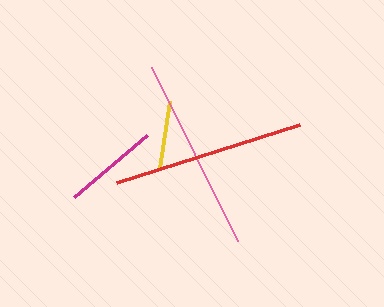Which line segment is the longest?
The pink line is the longest at approximately 194 pixels.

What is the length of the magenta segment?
The magenta segment is approximately 96 pixels long.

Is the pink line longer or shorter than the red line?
The pink line is longer than the red line.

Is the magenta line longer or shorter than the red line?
The red line is longer than the magenta line.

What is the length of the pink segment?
The pink segment is approximately 194 pixels long.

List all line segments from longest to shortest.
From longest to shortest: pink, red, magenta, yellow.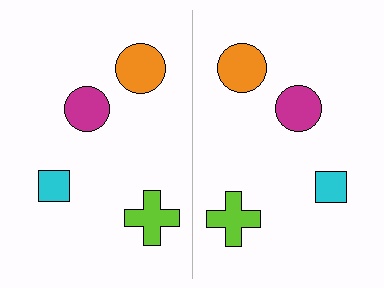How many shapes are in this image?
There are 8 shapes in this image.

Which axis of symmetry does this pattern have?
The pattern has a vertical axis of symmetry running through the center of the image.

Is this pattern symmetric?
Yes, this pattern has bilateral (reflection) symmetry.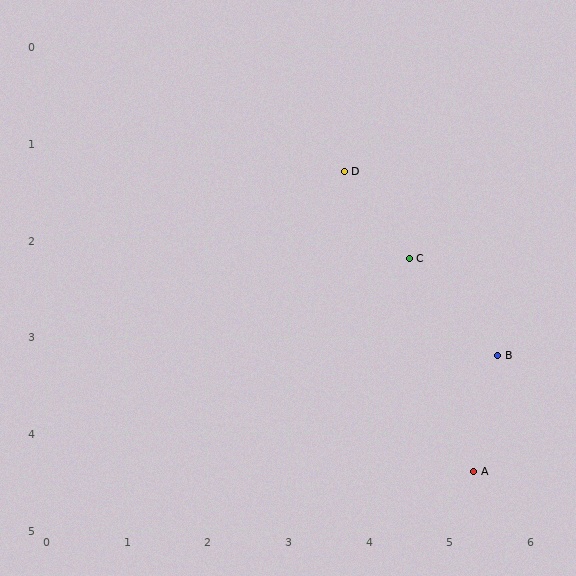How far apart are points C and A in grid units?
Points C and A are about 2.3 grid units apart.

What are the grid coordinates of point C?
Point C is at approximately (4.5, 2.2).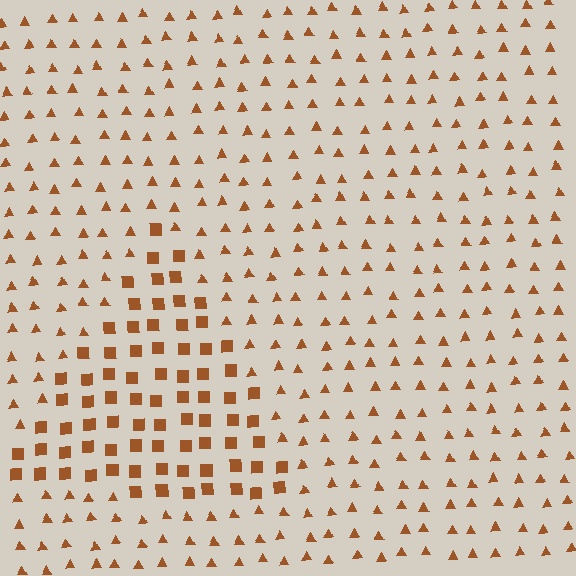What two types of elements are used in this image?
The image uses squares inside the triangle region and triangles outside it.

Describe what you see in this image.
The image is filled with small brown elements arranged in a uniform grid. A triangle-shaped region contains squares, while the surrounding area contains triangles. The boundary is defined purely by the change in element shape.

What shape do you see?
I see a triangle.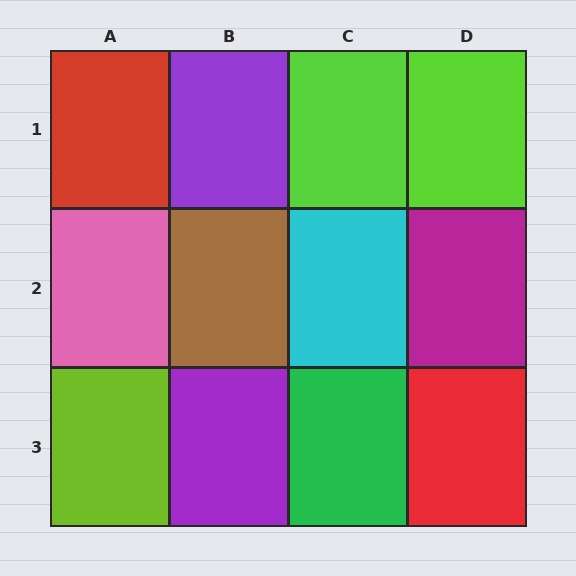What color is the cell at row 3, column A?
Lime.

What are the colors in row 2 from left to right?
Pink, brown, cyan, magenta.